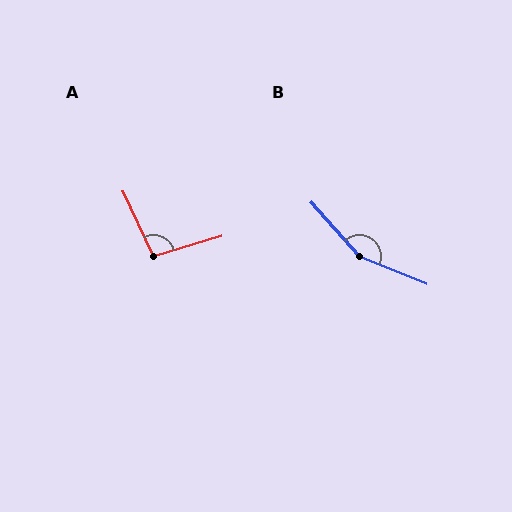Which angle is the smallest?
A, at approximately 99 degrees.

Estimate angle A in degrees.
Approximately 99 degrees.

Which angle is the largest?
B, at approximately 154 degrees.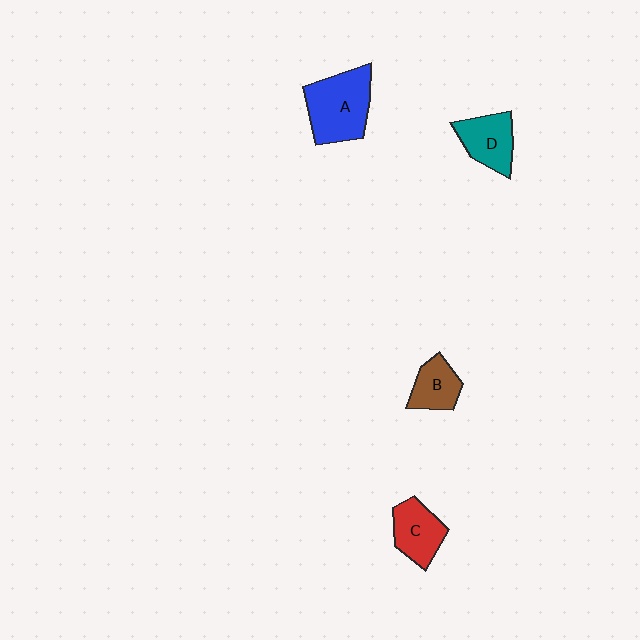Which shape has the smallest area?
Shape B (brown).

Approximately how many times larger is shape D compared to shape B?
Approximately 1.2 times.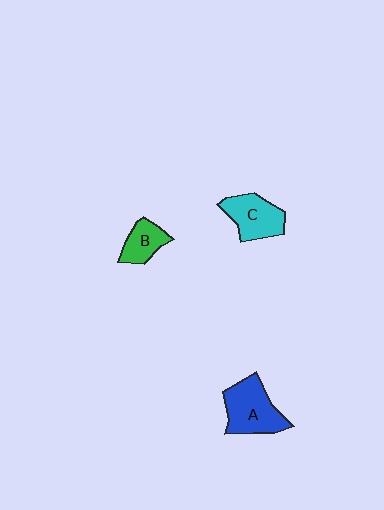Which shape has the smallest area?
Shape B (green).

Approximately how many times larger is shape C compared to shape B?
Approximately 1.5 times.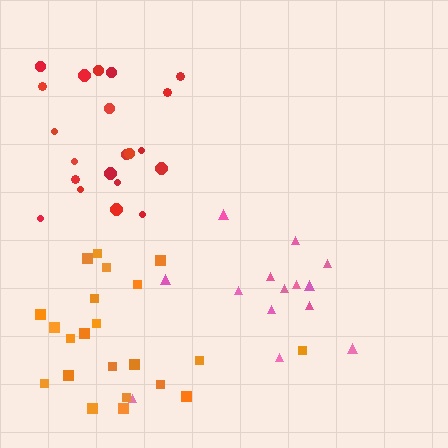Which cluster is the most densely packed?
Pink.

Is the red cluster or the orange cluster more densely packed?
Orange.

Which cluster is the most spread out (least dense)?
Red.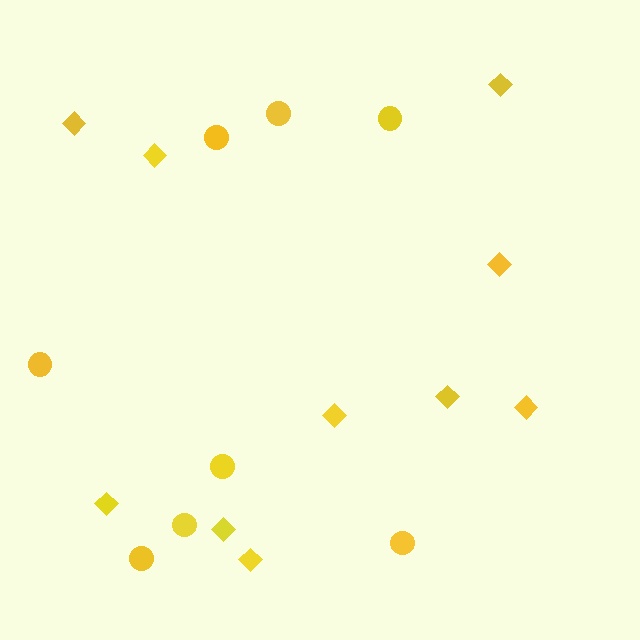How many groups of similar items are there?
There are 2 groups: one group of circles (8) and one group of diamonds (10).